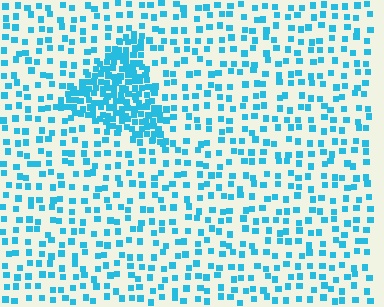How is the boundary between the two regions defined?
The boundary is defined by a change in element density (approximately 3.0x ratio). All elements are the same color, size, and shape.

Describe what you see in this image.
The image contains small cyan elements arranged at two different densities. A triangle-shaped region is visible where the elements are more densely packed than the surrounding area.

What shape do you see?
I see a triangle.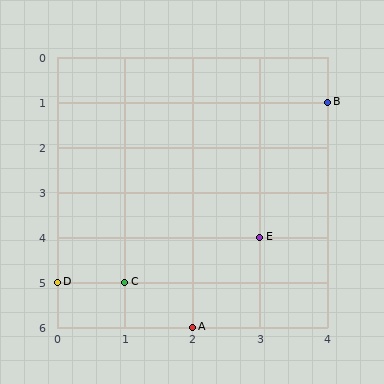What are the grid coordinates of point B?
Point B is at grid coordinates (4, 1).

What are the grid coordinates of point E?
Point E is at grid coordinates (3, 4).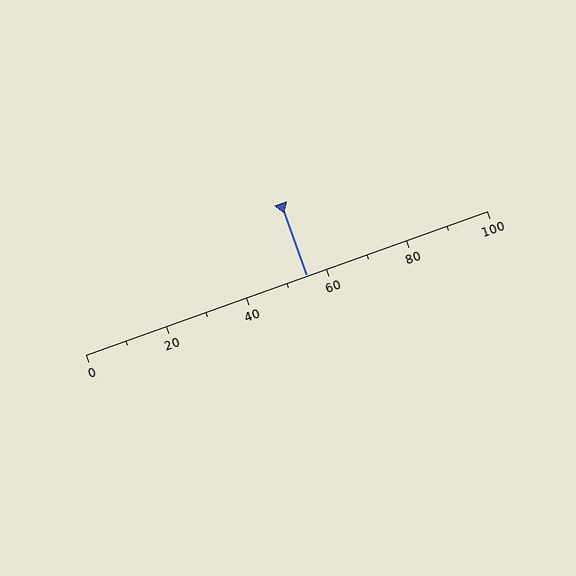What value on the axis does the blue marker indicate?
The marker indicates approximately 55.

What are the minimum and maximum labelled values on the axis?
The axis runs from 0 to 100.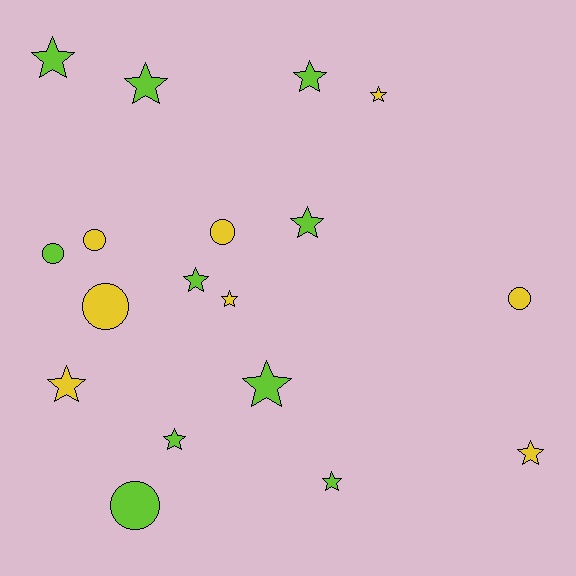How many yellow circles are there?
There are 4 yellow circles.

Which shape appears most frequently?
Star, with 12 objects.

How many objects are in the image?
There are 18 objects.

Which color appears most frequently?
Lime, with 10 objects.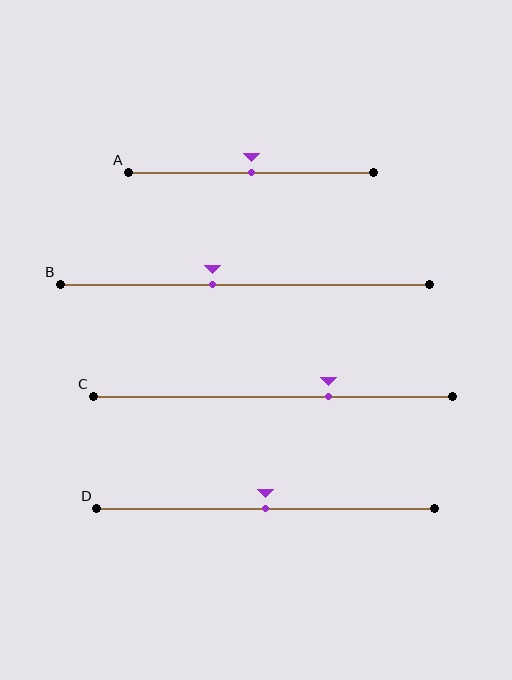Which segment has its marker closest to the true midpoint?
Segment A has its marker closest to the true midpoint.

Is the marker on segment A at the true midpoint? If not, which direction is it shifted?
Yes, the marker on segment A is at the true midpoint.